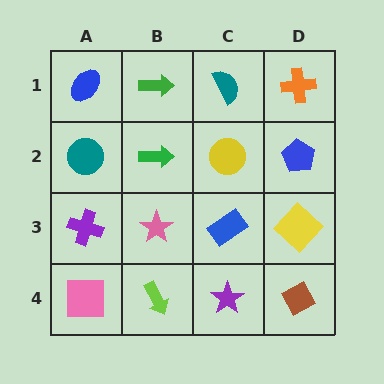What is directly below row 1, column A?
A teal circle.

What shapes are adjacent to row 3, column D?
A blue pentagon (row 2, column D), a brown diamond (row 4, column D), a blue rectangle (row 3, column C).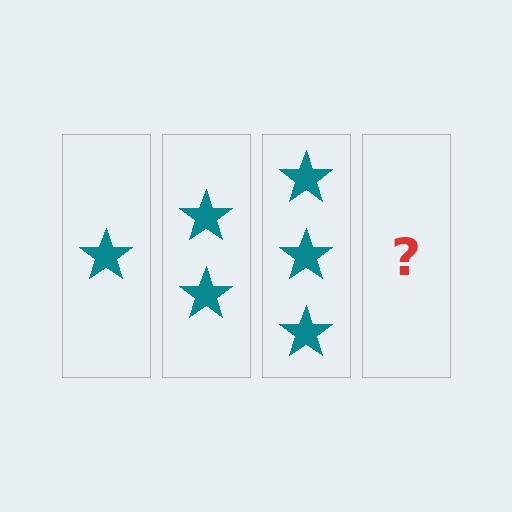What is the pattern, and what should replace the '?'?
The pattern is that each step adds one more star. The '?' should be 4 stars.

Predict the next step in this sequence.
The next step is 4 stars.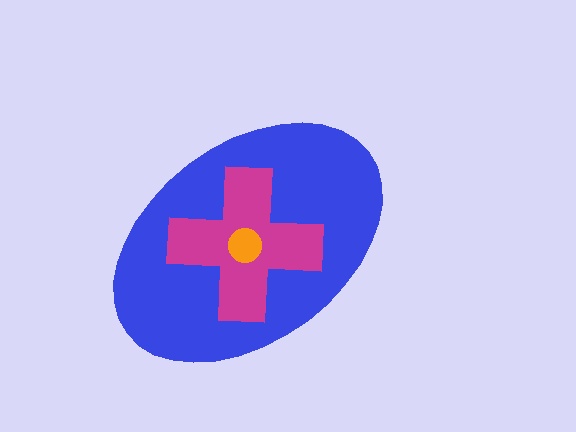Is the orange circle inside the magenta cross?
Yes.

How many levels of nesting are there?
3.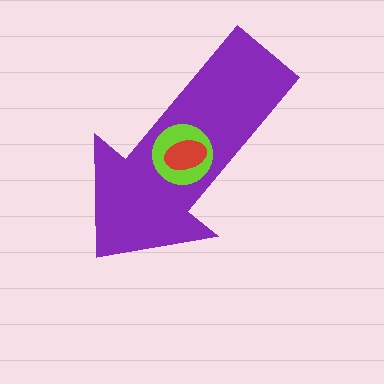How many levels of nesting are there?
3.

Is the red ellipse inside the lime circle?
Yes.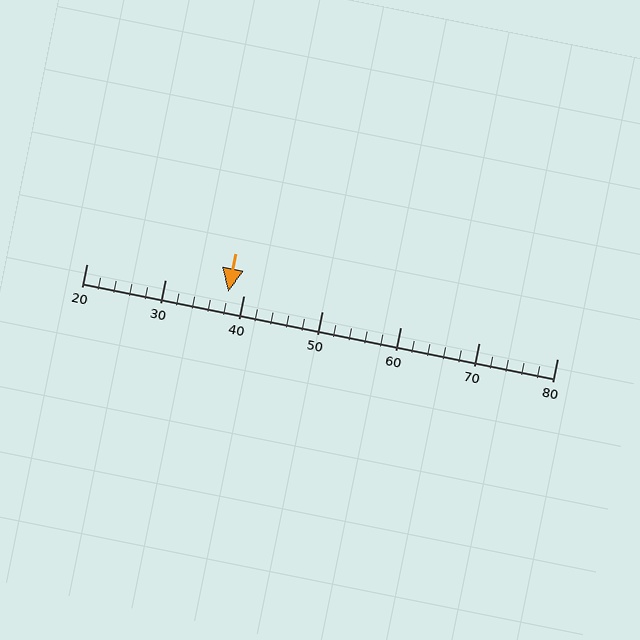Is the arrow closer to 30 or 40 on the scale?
The arrow is closer to 40.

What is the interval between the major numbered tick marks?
The major tick marks are spaced 10 units apart.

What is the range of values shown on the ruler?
The ruler shows values from 20 to 80.